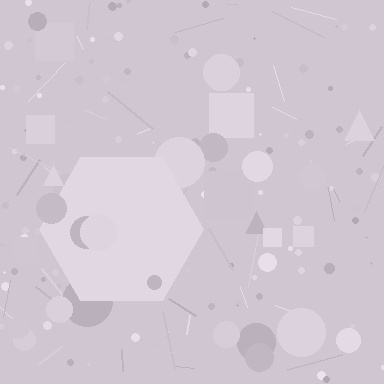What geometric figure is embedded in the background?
A hexagon is embedded in the background.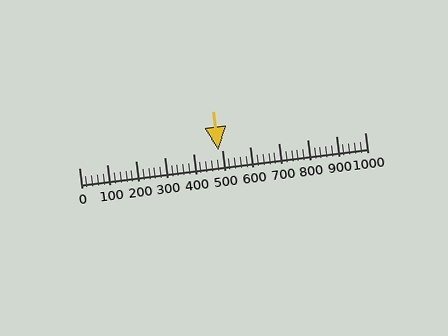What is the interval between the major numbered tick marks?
The major tick marks are spaced 100 units apart.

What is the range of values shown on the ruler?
The ruler shows values from 0 to 1000.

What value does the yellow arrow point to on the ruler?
The yellow arrow points to approximately 488.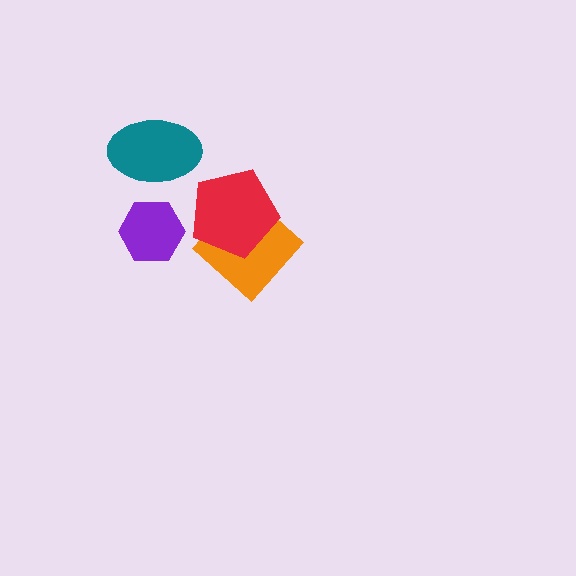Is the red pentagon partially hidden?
No, no other shape covers it.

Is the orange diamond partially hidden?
Yes, it is partially covered by another shape.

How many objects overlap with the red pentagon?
1 object overlaps with the red pentagon.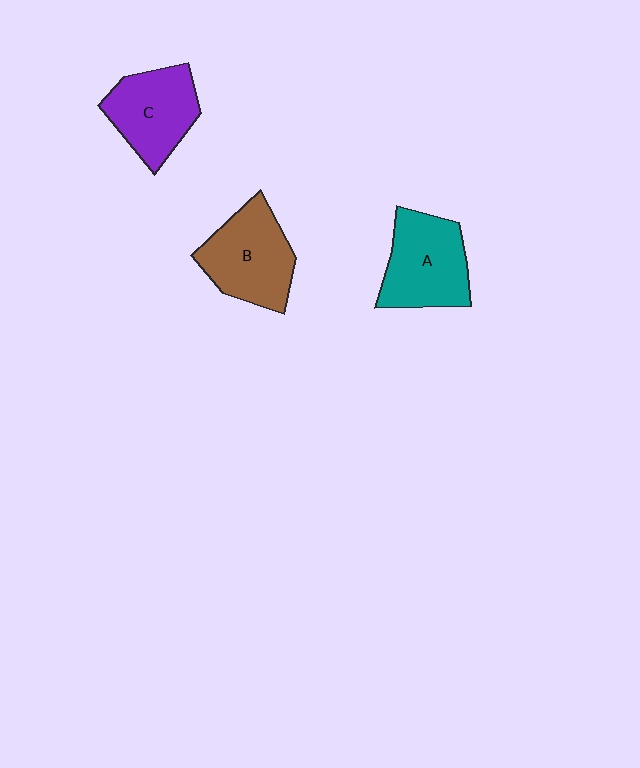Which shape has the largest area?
Shape B (brown).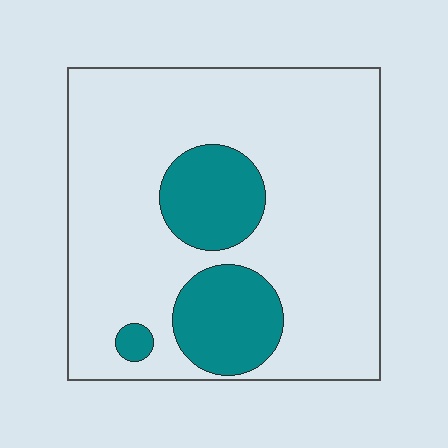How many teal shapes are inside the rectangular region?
3.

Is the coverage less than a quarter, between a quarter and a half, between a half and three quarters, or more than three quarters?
Less than a quarter.